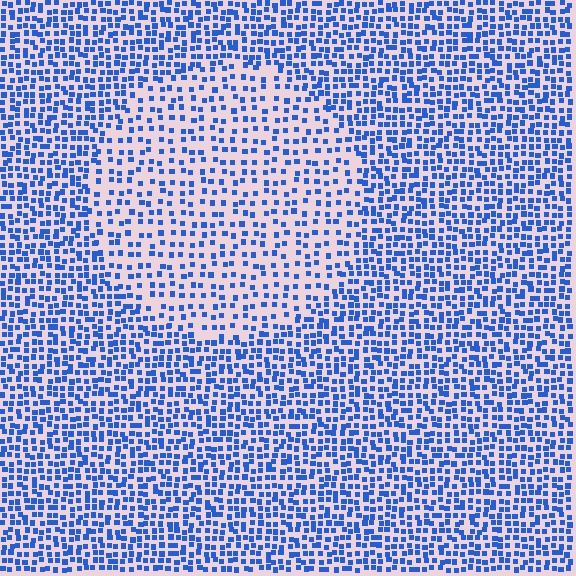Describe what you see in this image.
The image contains small blue elements arranged at two different densities. A circle-shaped region is visible where the elements are less densely packed than the surrounding area.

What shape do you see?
I see a circle.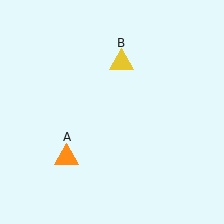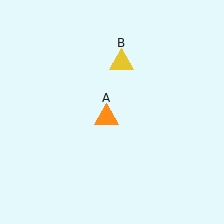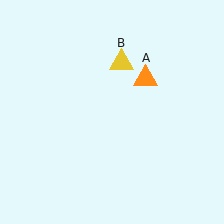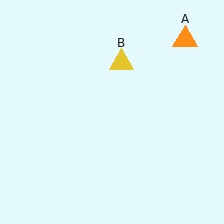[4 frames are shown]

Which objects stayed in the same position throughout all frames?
Yellow triangle (object B) remained stationary.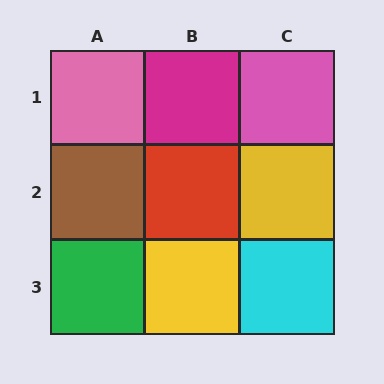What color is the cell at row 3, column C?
Cyan.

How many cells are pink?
2 cells are pink.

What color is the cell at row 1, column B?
Magenta.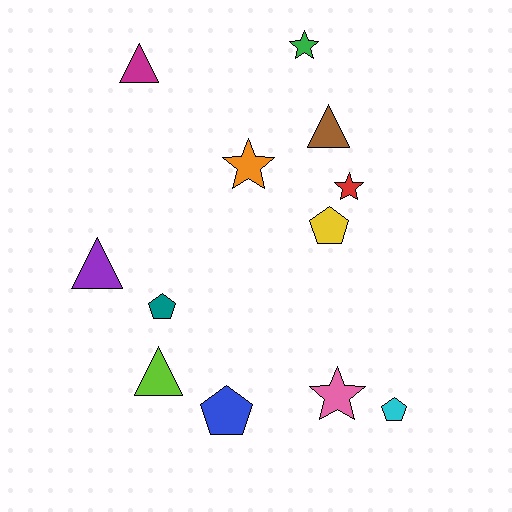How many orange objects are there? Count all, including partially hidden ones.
There is 1 orange object.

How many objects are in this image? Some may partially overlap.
There are 12 objects.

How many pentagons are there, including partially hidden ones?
There are 4 pentagons.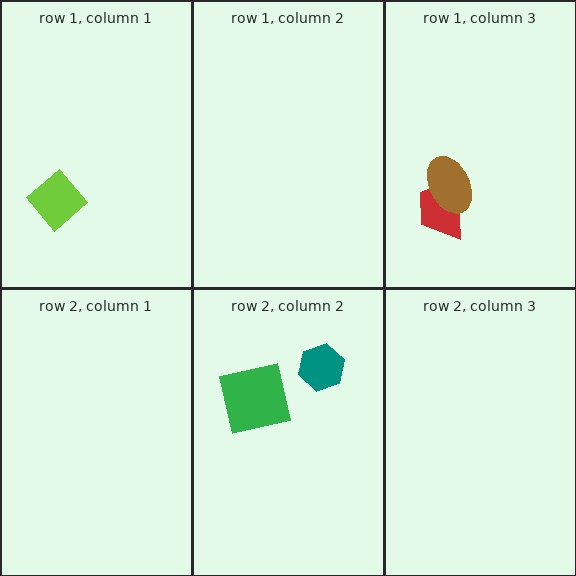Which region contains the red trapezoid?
The row 1, column 3 region.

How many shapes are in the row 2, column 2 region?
2.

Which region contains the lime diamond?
The row 1, column 1 region.